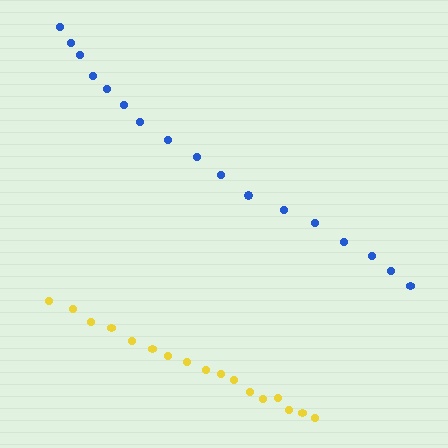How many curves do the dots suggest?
There are 2 distinct paths.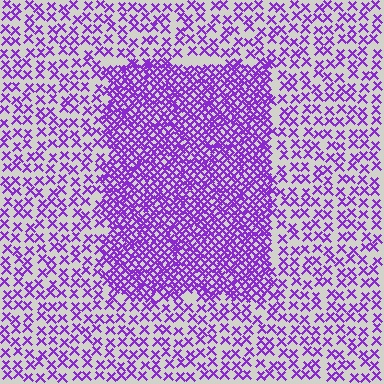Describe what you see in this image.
The image contains small purple elements arranged at two different densities. A rectangle-shaped region is visible where the elements are more densely packed than the surrounding area.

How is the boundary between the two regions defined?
The boundary is defined by a change in element density (approximately 2.5x ratio). All elements are the same color, size, and shape.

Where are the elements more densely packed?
The elements are more densely packed inside the rectangle boundary.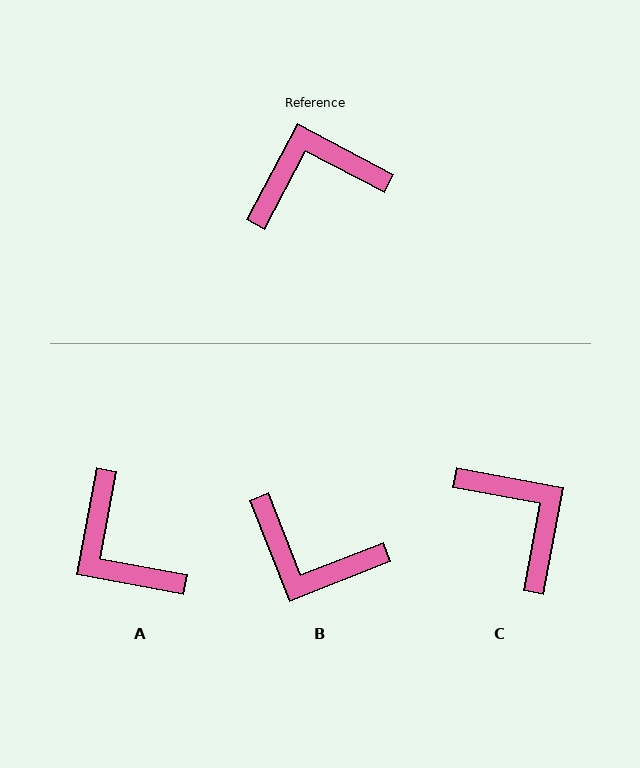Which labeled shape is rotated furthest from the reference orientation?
B, about 139 degrees away.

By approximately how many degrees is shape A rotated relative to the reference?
Approximately 107 degrees counter-clockwise.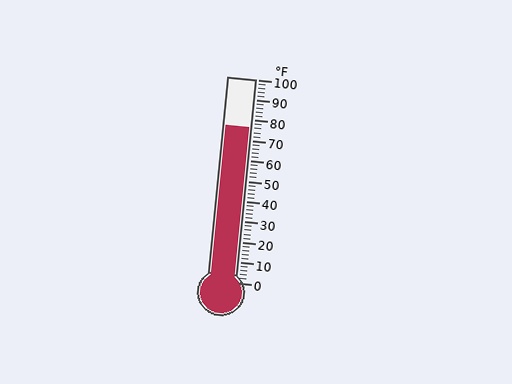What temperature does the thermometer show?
The thermometer shows approximately 76°F.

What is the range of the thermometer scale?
The thermometer scale ranges from 0°F to 100°F.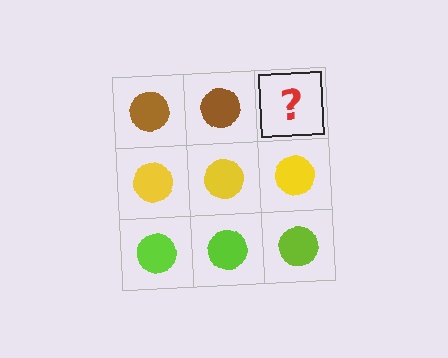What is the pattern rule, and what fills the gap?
The rule is that each row has a consistent color. The gap should be filled with a brown circle.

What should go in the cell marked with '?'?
The missing cell should contain a brown circle.